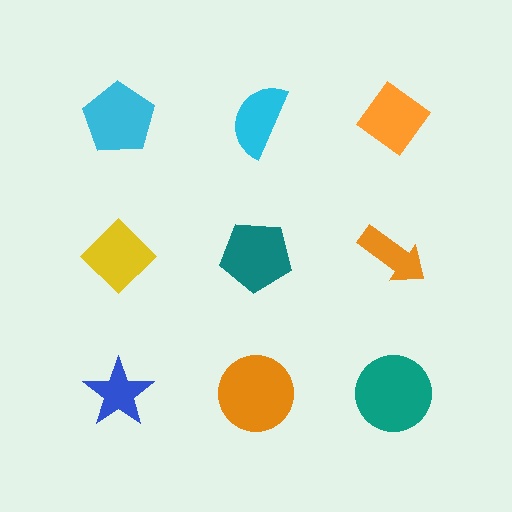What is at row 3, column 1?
A blue star.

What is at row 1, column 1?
A cyan pentagon.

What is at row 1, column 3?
An orange diamond.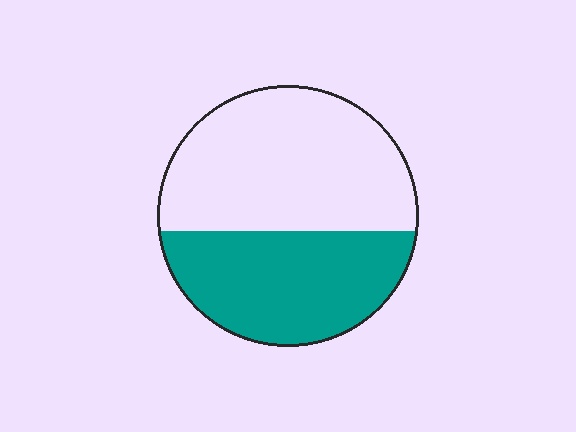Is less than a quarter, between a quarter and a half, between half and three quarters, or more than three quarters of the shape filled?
Between a quarter and a half.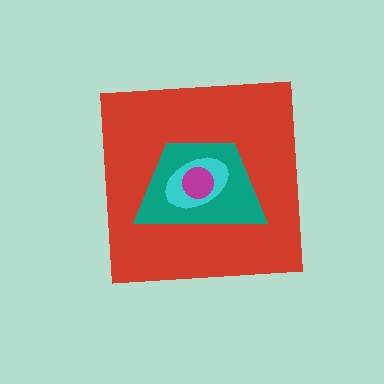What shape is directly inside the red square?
The teal trapezoid.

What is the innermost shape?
The magenta circle.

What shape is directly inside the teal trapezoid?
The cyan ellipse.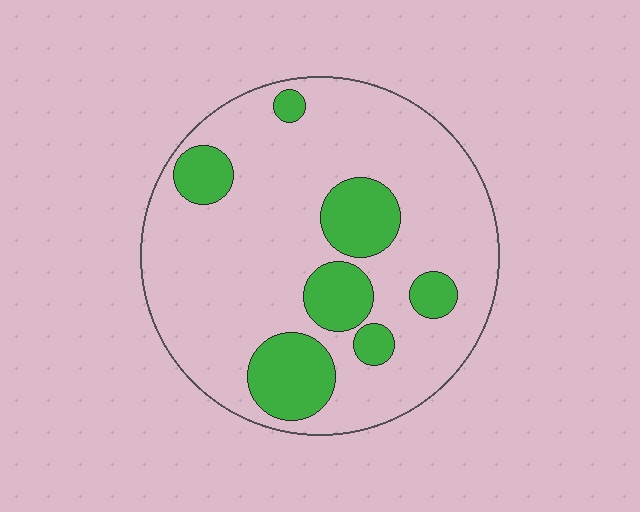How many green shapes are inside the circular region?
7.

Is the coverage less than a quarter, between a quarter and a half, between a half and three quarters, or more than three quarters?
Less than a quarter.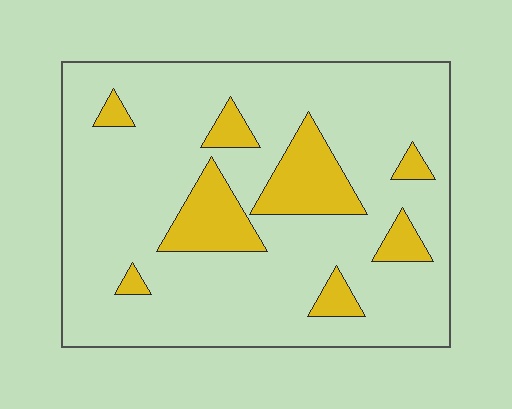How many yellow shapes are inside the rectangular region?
8.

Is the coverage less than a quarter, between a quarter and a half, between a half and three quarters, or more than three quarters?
Less than a quarter.